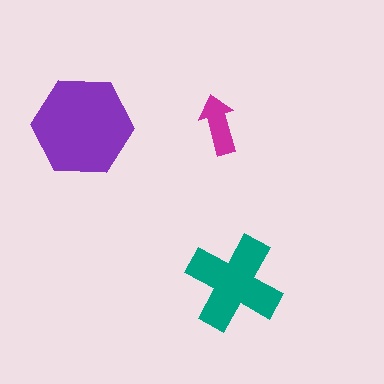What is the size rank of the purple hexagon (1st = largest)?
1st.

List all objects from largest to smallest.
The purple hexagon, the teal cross, the magenta arrow.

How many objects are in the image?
There are 3 objects in the image.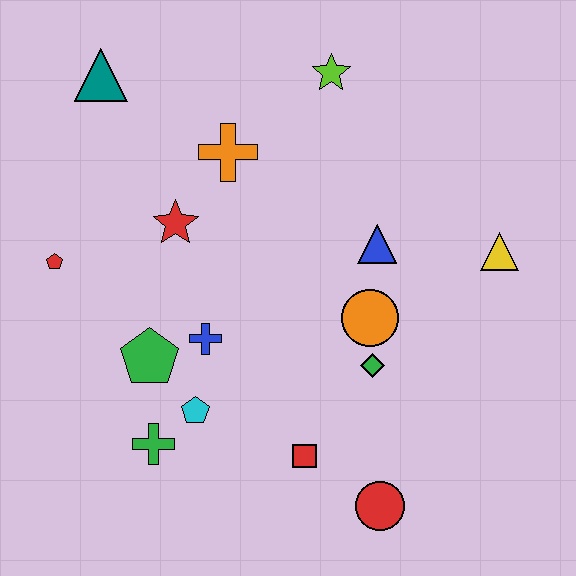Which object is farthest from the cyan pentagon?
The lime star is farthest from the cyan pentagon.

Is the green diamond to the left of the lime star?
No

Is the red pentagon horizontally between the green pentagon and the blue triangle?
No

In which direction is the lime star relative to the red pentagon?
The lime star is to the right of the red pentagon.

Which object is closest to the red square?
The red circle is closest to the red square.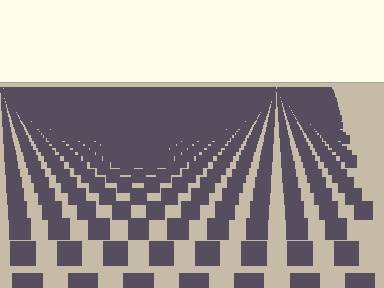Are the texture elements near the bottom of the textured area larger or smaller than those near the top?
Larger. Near the bottom, elements are closer to the viewer and appear at a bigger on-screen size.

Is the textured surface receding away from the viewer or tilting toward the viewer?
The surface is receding away from the viewer. Texture elements get smaller and denser toward the top.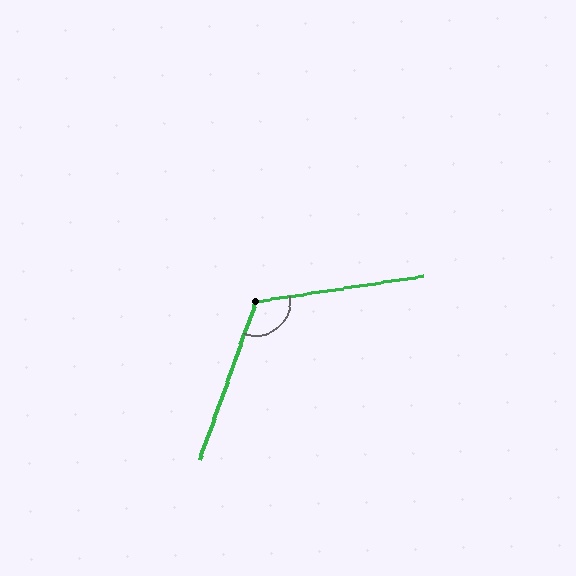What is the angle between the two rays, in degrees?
Approximately 118 degrees.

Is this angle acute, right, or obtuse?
It is obtuse.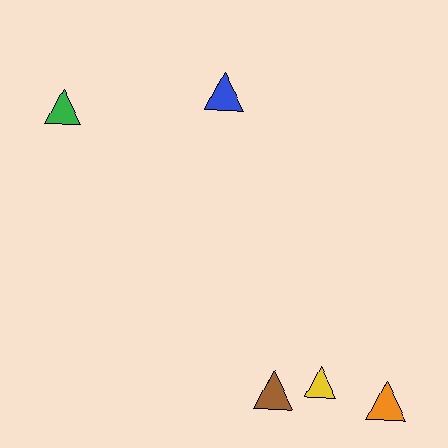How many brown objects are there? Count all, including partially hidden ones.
There is 1 brown object.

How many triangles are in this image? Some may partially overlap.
There are 5 triangles.